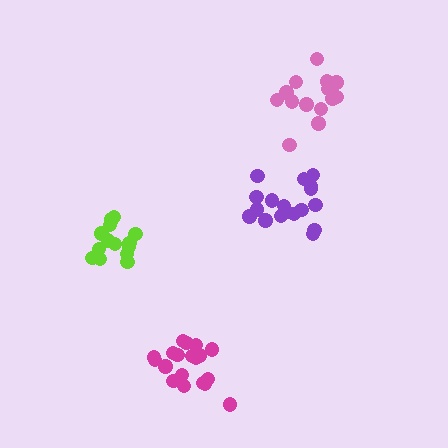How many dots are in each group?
Group 1: 18 dots, Group 2: 19 dots, Group 3: 15 dots, Group 4: 14 dots (66 total).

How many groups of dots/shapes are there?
There are 4 groups.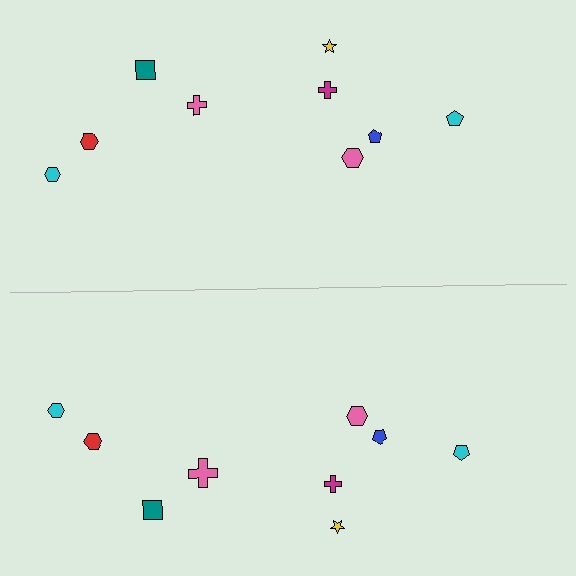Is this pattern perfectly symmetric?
No, the pattern is not perfectly symmetric. The pink cross on the bottom side has a different size than its mirror counterpart.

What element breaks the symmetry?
The pink cross on the bottom side has a different size than its mirror counterpart.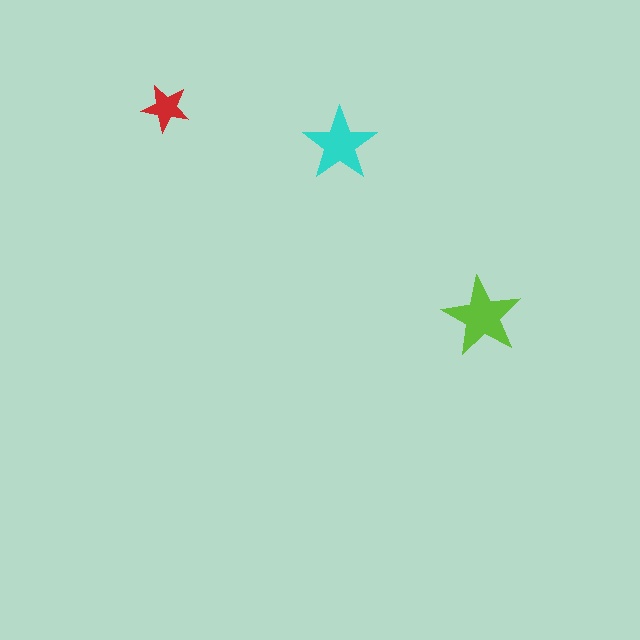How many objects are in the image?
There are 3 objects in the image.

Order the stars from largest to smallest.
the lime one, the cyan one, the red one.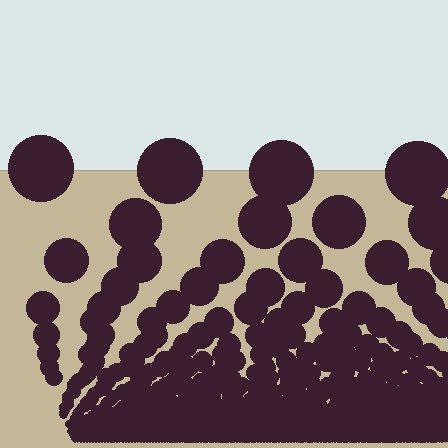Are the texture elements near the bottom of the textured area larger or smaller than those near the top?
Smaller. The gradient is inverted — elements near the bottom are smaller and denser.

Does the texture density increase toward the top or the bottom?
Density increases toward the bottom.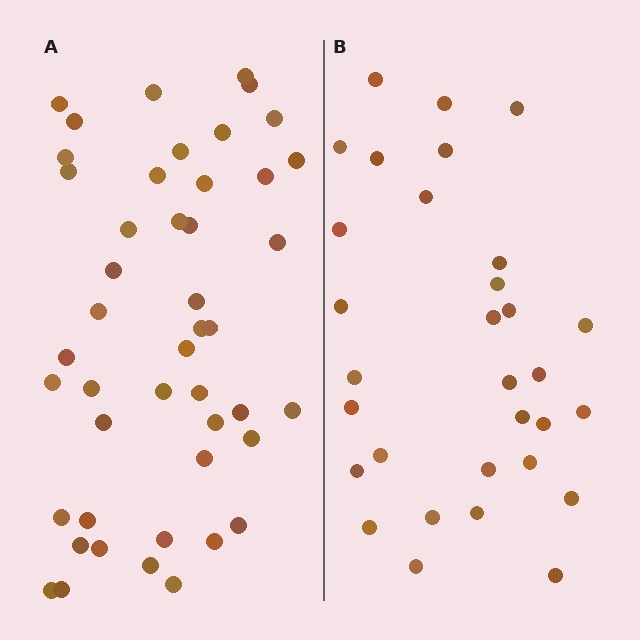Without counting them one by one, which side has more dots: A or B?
Region A (the left region) has more dots.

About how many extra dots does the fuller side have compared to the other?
Region A has approximately 15 more dots than region B.